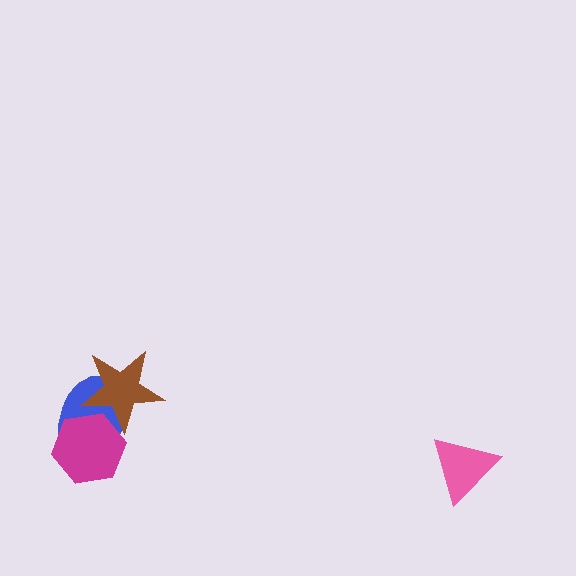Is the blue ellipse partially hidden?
Yes, it is partially covered by another shape.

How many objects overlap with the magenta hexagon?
2 objects overlap with the magenta hexagon.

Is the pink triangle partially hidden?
No, no other shape covers it.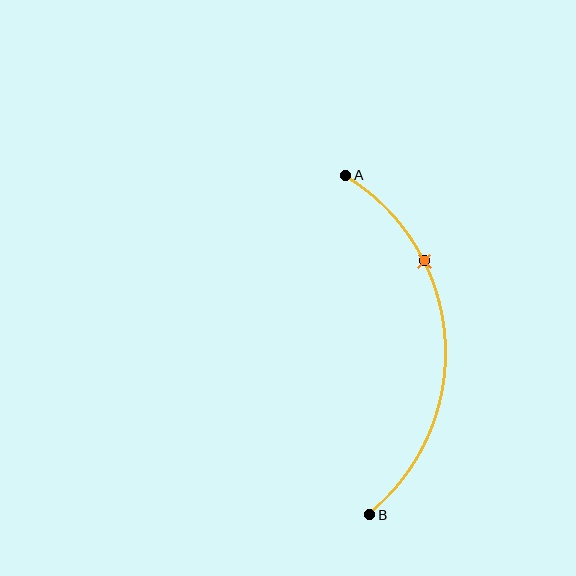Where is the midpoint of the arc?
The arc midpoint is the point on the curve farthest from the straight line joining A and B. It sits to the right of that line.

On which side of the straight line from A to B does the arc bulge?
The arc bulges to the right of the straight line connecting A and B.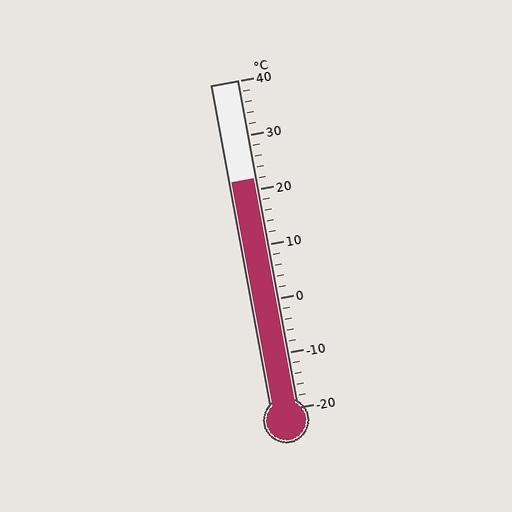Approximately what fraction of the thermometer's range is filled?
The thermometer is filled to approximately 70% of its range.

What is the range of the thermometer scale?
The thermometer scale ranges from -20°C to 40°C.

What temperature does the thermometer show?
The thermometer shows approximately 22°C.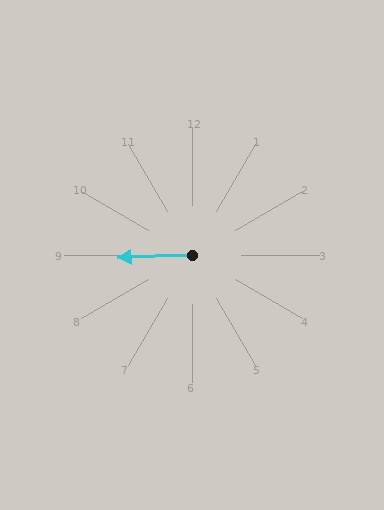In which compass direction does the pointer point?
West.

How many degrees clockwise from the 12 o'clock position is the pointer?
Approximately 268 degrees.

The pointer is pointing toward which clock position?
Roughly 9 o'clock.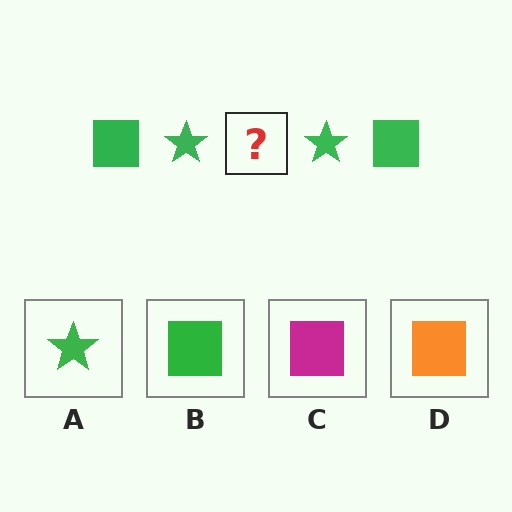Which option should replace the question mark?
Option B.